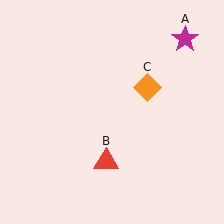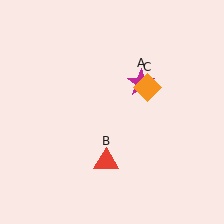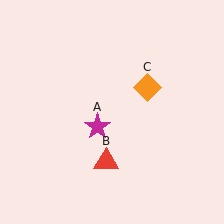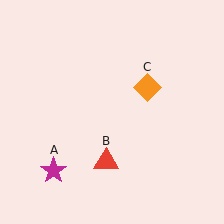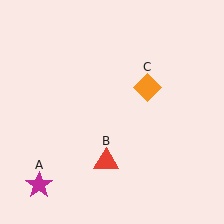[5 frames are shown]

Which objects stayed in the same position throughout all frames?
Red triangle (object B) and orange diamond (object C) remained stationary.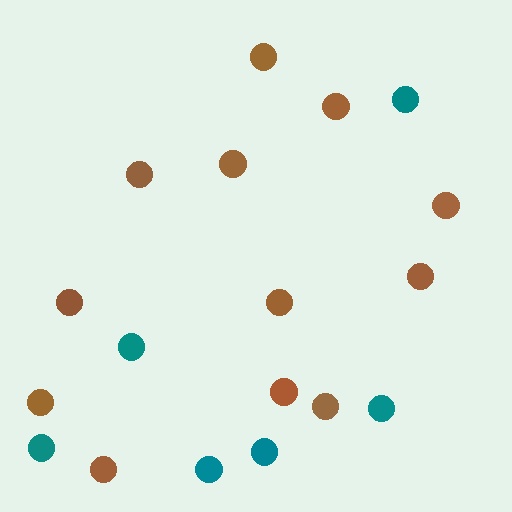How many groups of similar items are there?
There are 2 groups: one group of brown circles (12) and one group of teal circles (6).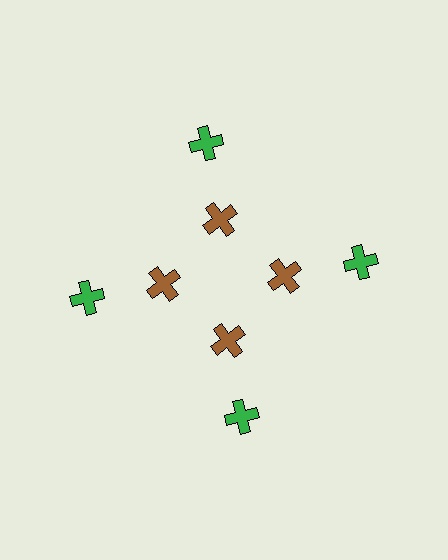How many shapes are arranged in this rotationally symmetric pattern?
There are 8 shapes, arranged in 4 groups of 2.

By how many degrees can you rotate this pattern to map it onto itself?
The pattern maps onto itself every 90 degrees of rotation.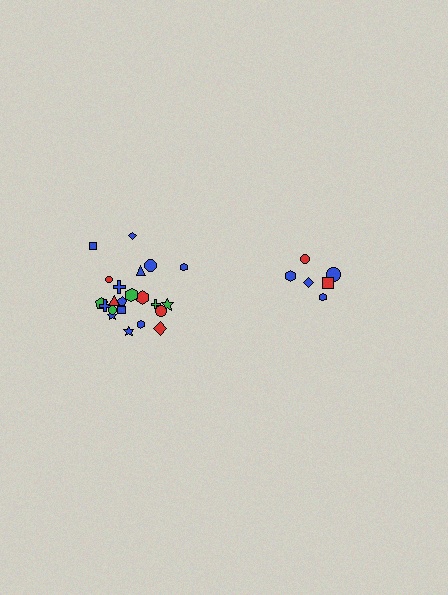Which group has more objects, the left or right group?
The left group.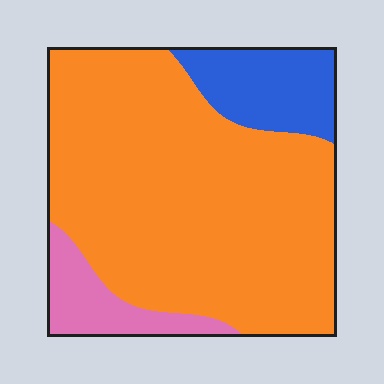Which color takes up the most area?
Orange, at roughly 75%.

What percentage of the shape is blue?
Blue covers 14% of the shape.